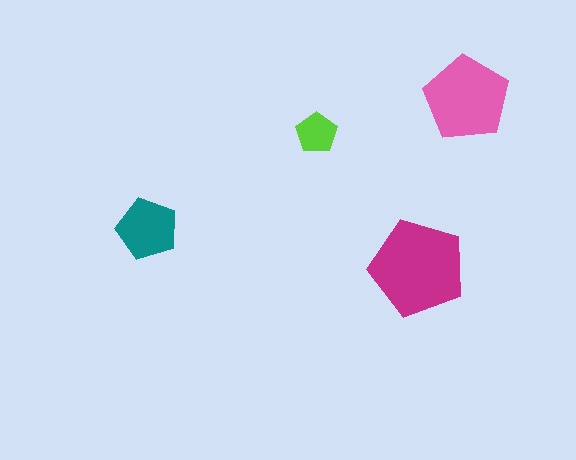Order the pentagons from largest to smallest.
the magenta one, the pink one, the teal one, the lime one.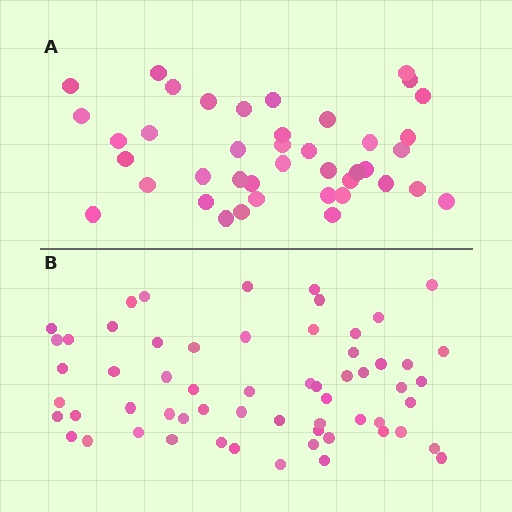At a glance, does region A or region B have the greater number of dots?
Region B (the bottom region) has more dots.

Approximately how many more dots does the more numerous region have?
Region B has approximately 20 more dots than region A.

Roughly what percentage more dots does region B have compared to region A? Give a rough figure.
About 45% more.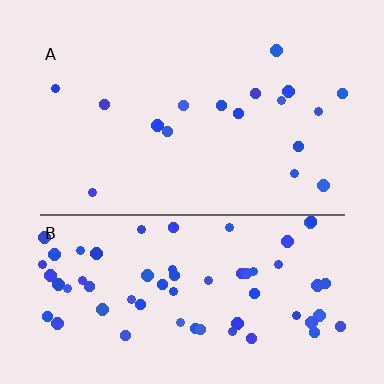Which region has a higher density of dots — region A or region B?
B (the bottom).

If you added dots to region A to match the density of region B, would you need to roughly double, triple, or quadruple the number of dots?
Approximately quadruple.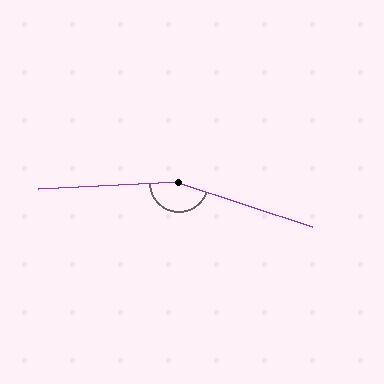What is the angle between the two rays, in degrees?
Approximately 159 degrees.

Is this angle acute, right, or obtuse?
It is obtuse.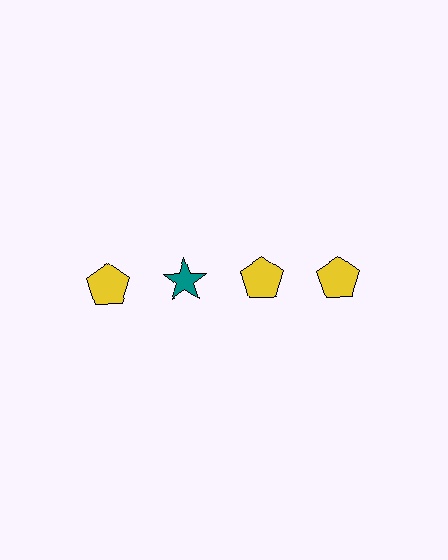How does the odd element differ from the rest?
It differs in both color (teal instead of yellow) and shape (star instead of pentagon).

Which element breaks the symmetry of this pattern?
The teal star in the top row, second from left column breaks the symmetry. All other shapes are yellow pentagons.